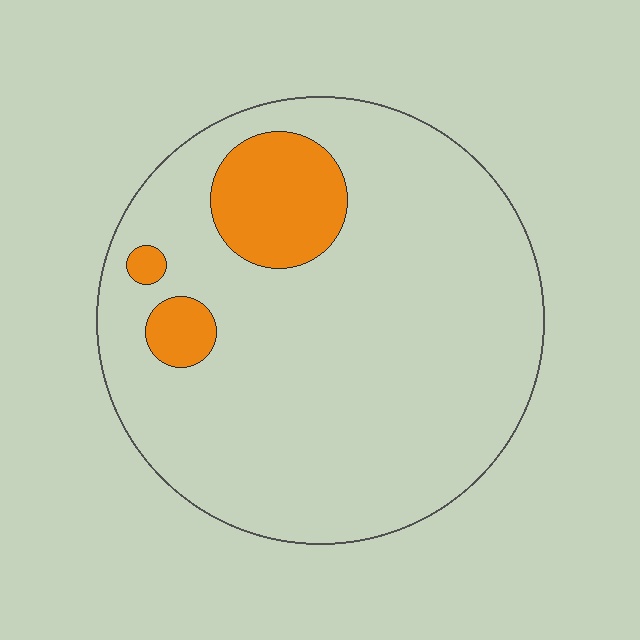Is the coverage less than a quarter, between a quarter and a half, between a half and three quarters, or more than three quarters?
Less than a quarter.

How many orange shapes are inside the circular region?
3.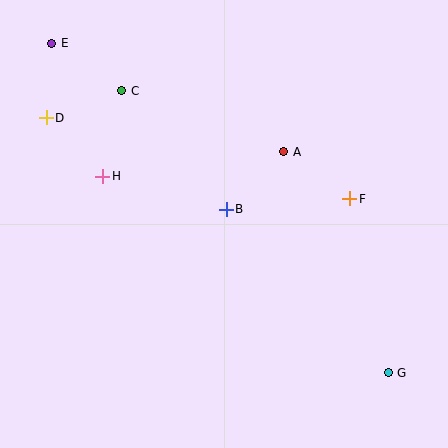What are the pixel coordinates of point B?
Point B is at (226, 209).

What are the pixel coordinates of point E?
Point E is at (52, 43).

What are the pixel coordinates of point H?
Point H is at (103, 176).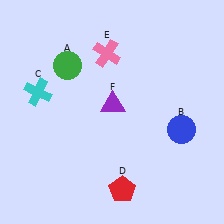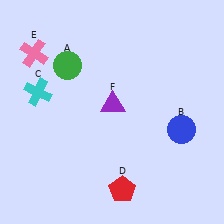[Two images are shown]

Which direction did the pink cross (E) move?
The pink cross (E) moved left.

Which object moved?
The pink cross (E) moved left.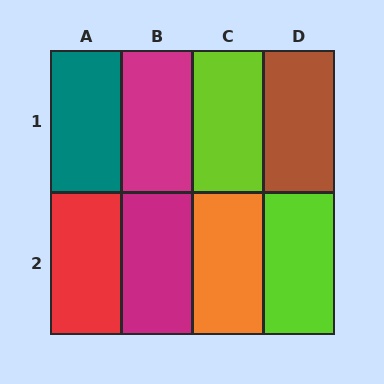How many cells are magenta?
2 cells are magenta.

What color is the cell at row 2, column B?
Magenta.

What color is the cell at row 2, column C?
Orange.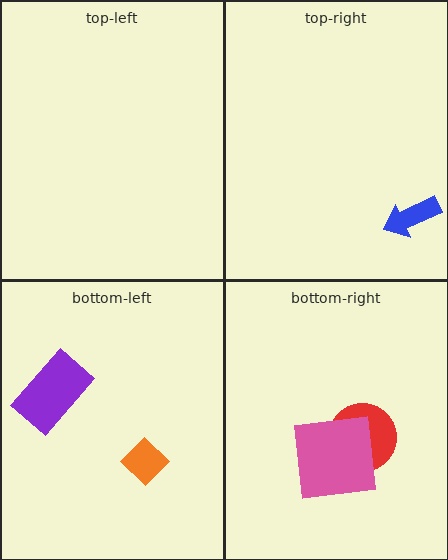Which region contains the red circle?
The bottom-right region.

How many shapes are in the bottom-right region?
2.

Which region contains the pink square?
The bottom-right region.